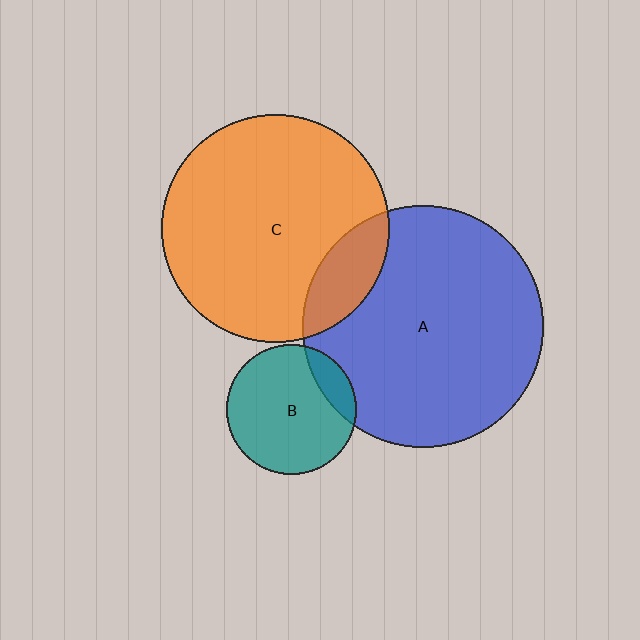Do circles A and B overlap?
Yes.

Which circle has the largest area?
Circle A (blue).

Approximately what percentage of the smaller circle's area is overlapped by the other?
Approximately 15%.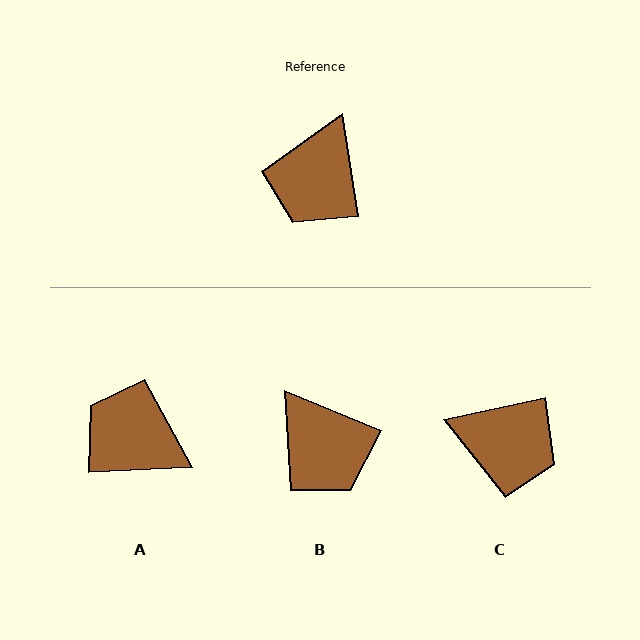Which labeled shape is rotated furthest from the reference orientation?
A, about 96 degrees away.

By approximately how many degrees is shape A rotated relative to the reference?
Approximately 96 degrees clockwise.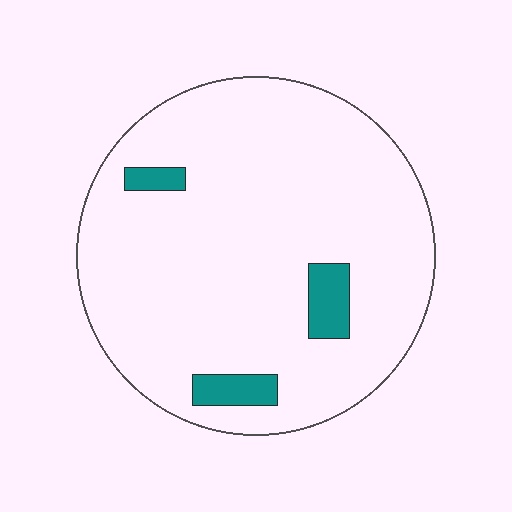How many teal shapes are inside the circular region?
3.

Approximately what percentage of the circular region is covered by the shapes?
Approximately 5%.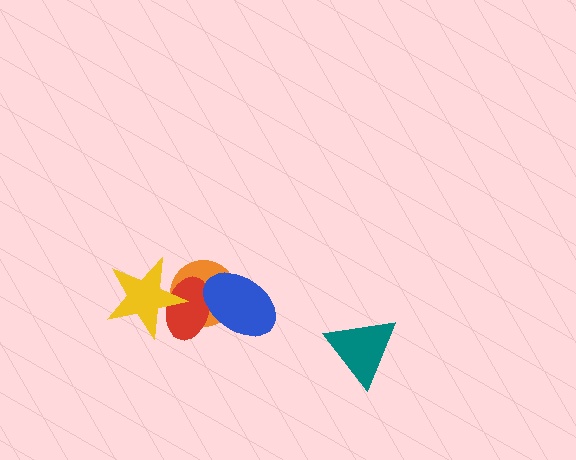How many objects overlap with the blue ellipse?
2 objects overlap with the blue ellipse.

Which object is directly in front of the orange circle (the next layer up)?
The red ellipse is directly in front of the orange circle.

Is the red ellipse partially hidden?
Yes, it is partially covered by another shape.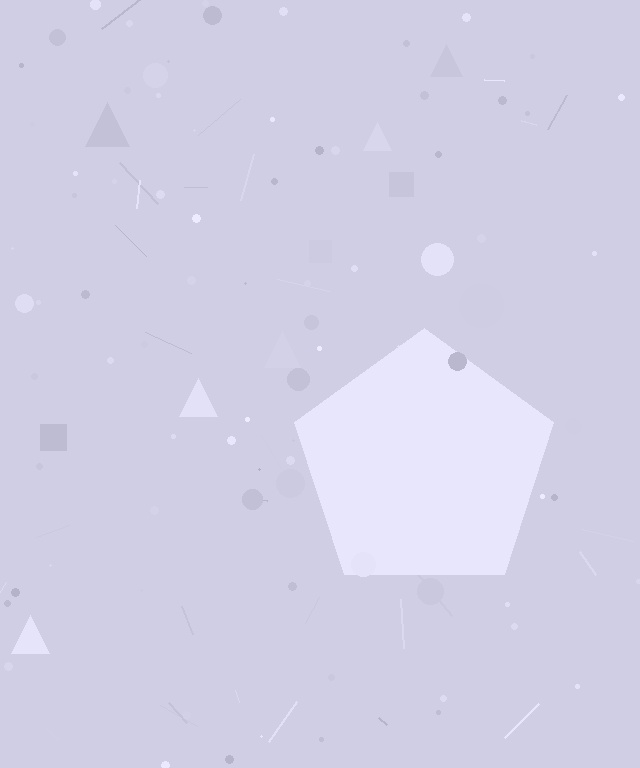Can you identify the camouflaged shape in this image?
The camouflaged shape is a pentagon.